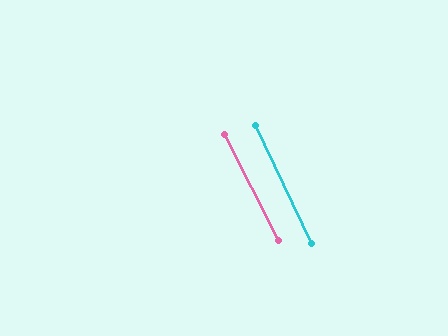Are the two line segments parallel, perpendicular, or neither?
Parallel — their directions differ by only 1.3°.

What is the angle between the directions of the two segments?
Approximately 1 degree.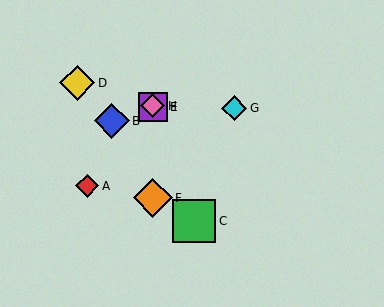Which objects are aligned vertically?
Objects E, F, H are aligned vertically.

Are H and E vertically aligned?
Yes, both are at x≈153.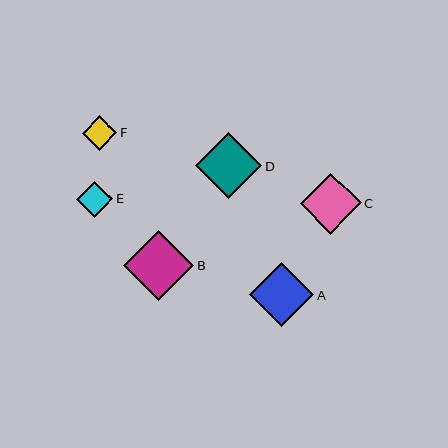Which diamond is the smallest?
Diamond F is the smallest with a size of approximately 35 pixels.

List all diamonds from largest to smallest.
From largest to smallest: B, D, A, C, E, F.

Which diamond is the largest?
Diamond B is the largest with a size of approximately 70 pixels.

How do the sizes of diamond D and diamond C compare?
Diamond D and diamond C are approximately the same size.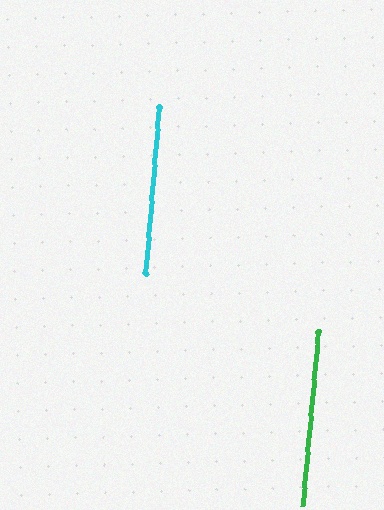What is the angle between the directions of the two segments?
Approximately 0 degrees.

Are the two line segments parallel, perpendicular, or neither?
Parallel — their directions differ by only 0.5°.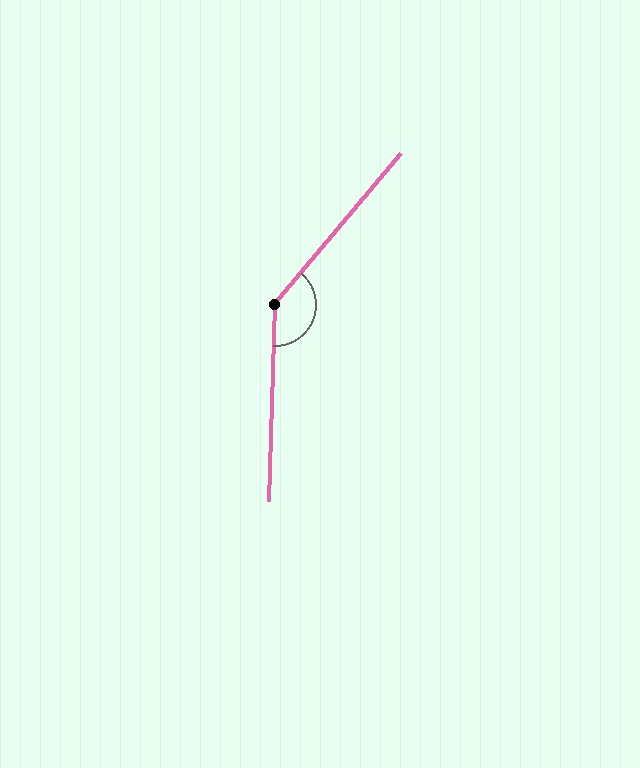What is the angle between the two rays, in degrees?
Approximately 142 degrees.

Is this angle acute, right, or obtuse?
It is obtuse.